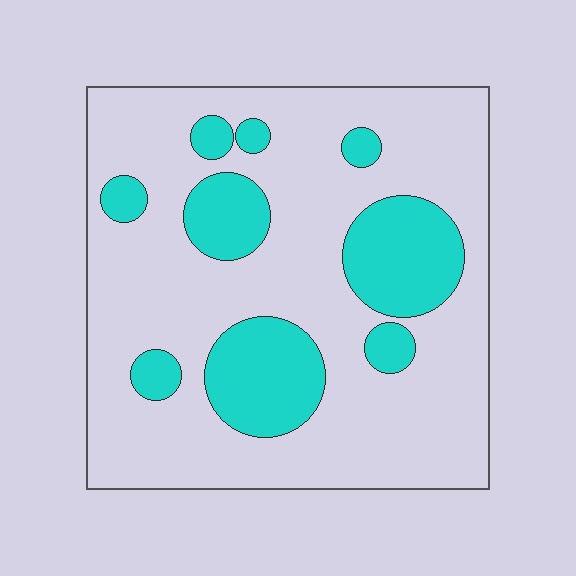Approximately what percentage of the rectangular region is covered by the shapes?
Approximately 25%.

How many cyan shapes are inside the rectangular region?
9.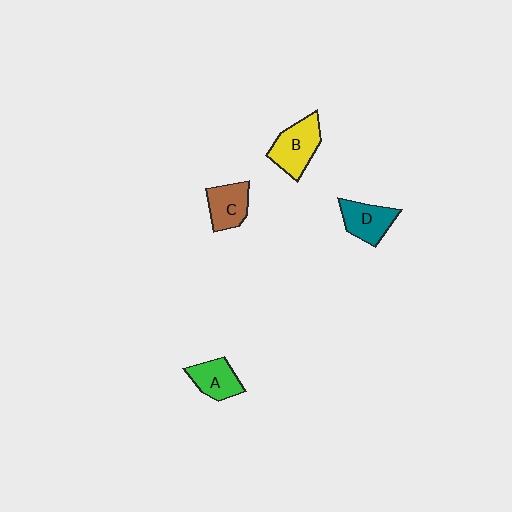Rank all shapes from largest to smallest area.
From largest to smallest: B (yellow), D (teal), C (brown), A (green).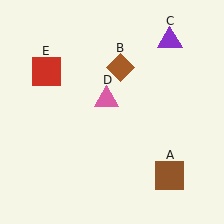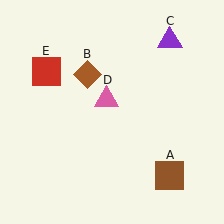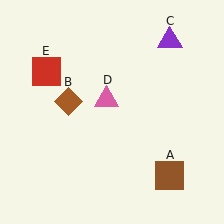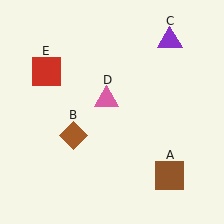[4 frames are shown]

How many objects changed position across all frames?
1 object changed position: brown diamond (object B).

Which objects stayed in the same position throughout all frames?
Brown square (object A) and purple triangle (object C) and pink triangle (object D) and red square (object E) remained stationary.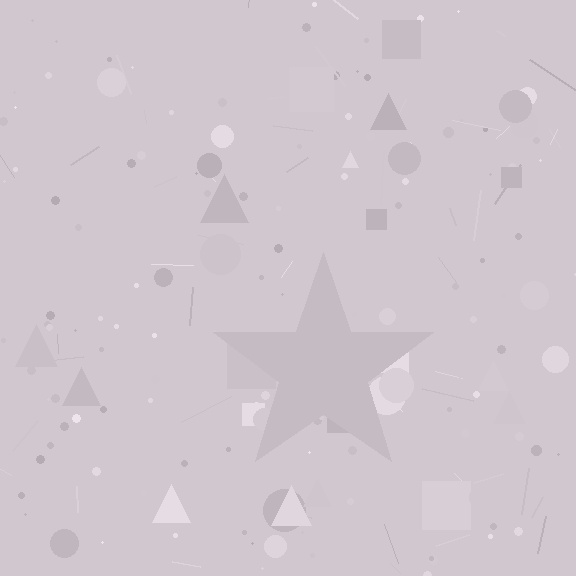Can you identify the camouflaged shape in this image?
The camouflaged shape is a star.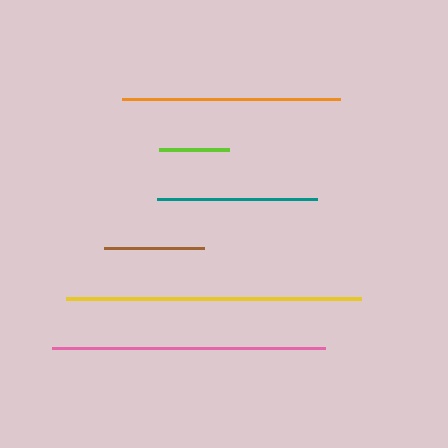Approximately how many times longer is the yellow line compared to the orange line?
The yellow line is approximately 1.4 times the length of the orange line.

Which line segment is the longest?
The yellow line is the longest at approximately 295 pixels.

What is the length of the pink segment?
The pink segment is approximately 272 pixels long.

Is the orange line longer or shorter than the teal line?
The orange line is longer than the teal line.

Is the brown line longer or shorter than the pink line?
The pink line is longer than the brown line.